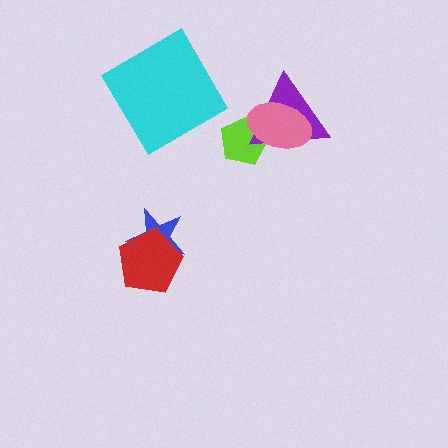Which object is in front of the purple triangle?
The pink ellipse is in front of the purple triangle.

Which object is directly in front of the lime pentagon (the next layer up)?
The purple triangle is directly in front of the lime pentagon.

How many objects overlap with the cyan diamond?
0 objects overlap with the cyan diamond.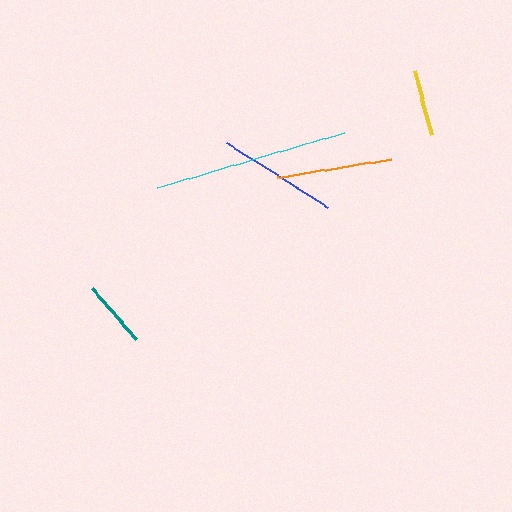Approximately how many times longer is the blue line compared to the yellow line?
The blue line is approximately 1.8 times the length of the yellow line.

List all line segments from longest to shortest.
From longest to shortest: cyan, blue, orange, teal, yellow.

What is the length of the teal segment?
The teal segment is approximately 68 pixels long.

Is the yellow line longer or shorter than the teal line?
The teal line is longer than the yellow line.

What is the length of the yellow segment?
The yellow segment is approximately 65 pixels long.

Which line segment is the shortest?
The yellow line is the shortest at approximately 65 pixels.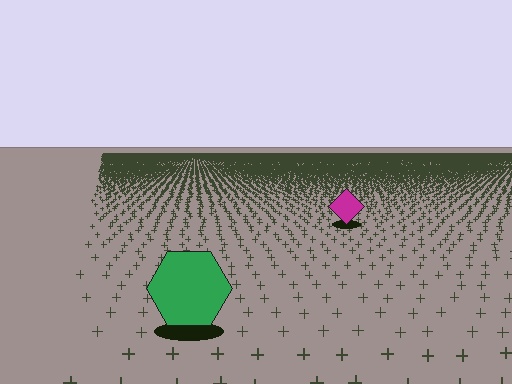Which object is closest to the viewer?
The green hexagon is closest. The texture marks near it are larger and more spread out.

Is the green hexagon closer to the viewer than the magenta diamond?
Yes. The green hexagon is closer — you can tell from the texture gradient: the ground texture is coarser near it.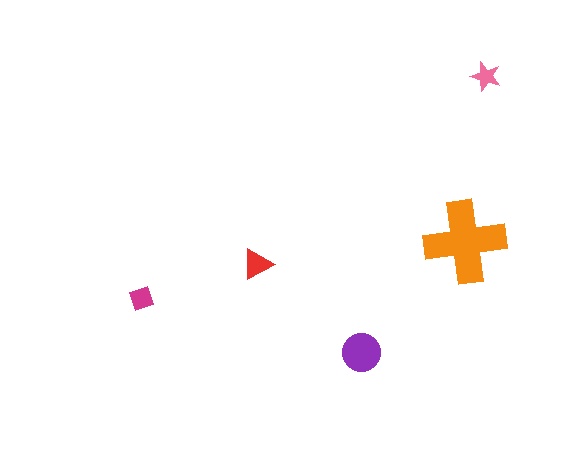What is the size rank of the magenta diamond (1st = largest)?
4th.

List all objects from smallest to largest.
The pink star, the magenta diamond, the red triangle, the purple circle, the orange cross.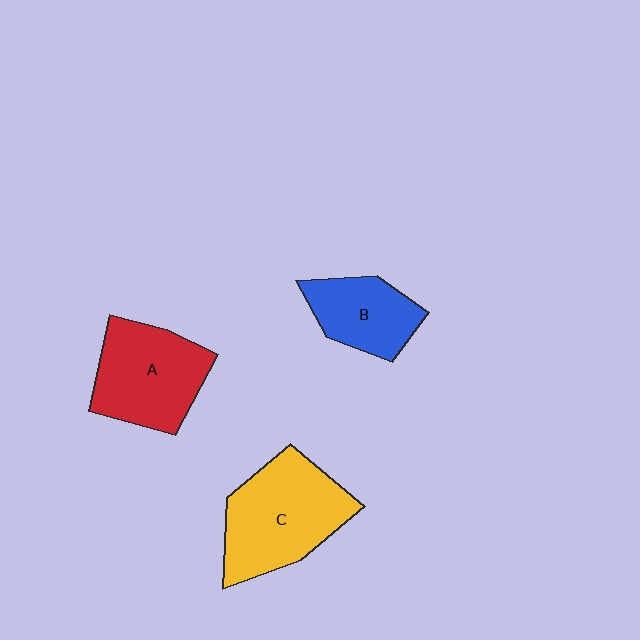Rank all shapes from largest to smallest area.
From largest to smallest: C (yellow), A (red), B (blue).